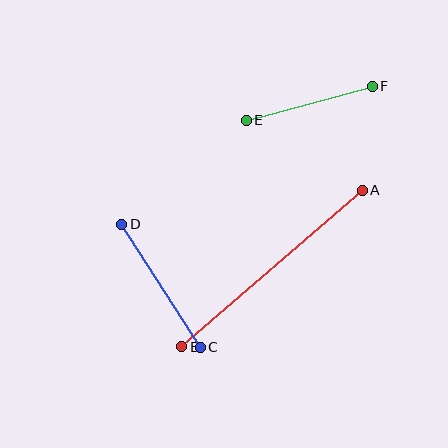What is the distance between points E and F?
The distance is approximately 130 pixels.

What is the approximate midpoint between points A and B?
The midpoint is at approximately (272, 269) pixels.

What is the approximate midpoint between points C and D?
The midpoint is at approximately (161, 286) pixels.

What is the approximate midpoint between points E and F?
The midpoint is at approximately (309, 104) pixels.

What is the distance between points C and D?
The distance is approximately 146 pixels.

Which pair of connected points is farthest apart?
Points A and B are farthest apart.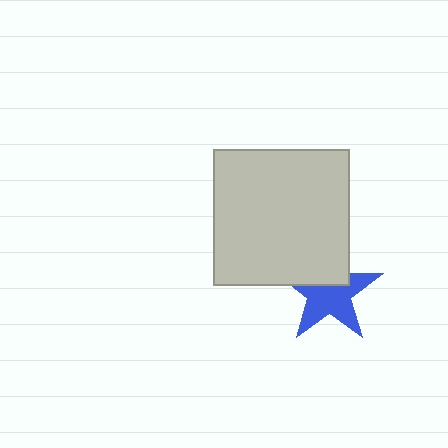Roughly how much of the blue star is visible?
About half of it is visible (roughly 65%).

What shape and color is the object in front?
The object in front is a light gray square.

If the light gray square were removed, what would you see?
You would see the complete blue star.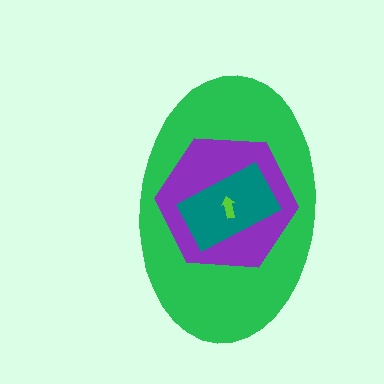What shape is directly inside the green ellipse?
The purple hexagon.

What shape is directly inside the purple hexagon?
The teal rectangle.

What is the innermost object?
The lime arrow.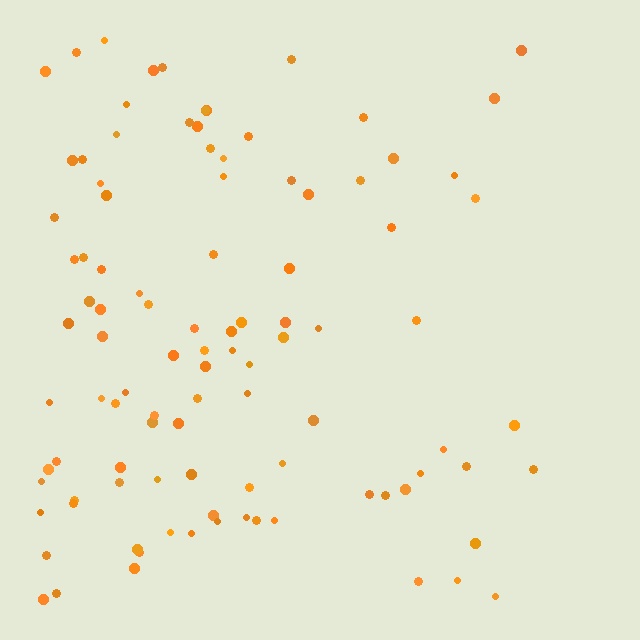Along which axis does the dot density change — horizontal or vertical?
Horizontal.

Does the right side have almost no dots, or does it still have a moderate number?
Still a moderate number, just noticeably fewer than the left.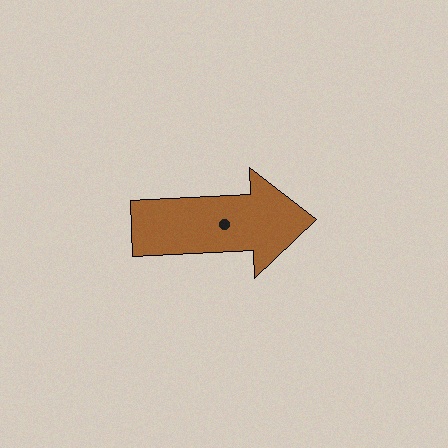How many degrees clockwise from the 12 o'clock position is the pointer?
Approximately 87 degrees.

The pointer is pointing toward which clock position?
Roughly 3 o'clock.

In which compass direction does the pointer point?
East.